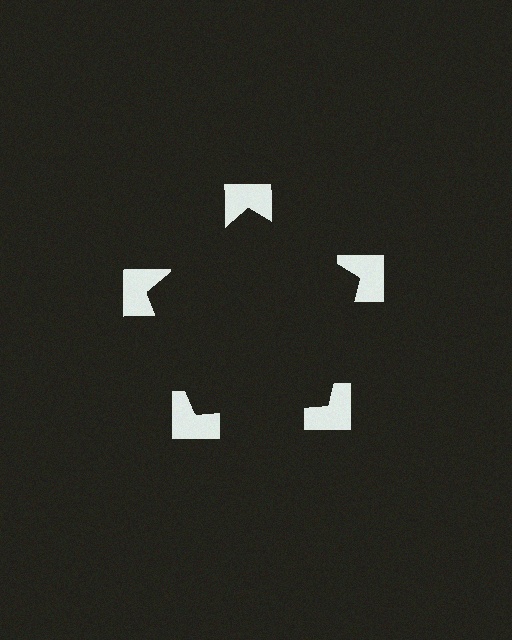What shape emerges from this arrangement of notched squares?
An illusory pentagon — its edges are inferred from the aligned wedge cuts in the notched squares, not physically drawn.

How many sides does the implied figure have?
5 sides.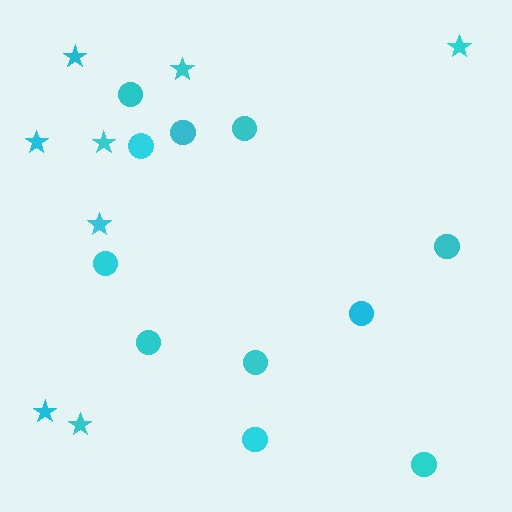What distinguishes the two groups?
There are 2 groups: one group of circles (11) and one group of stars (8).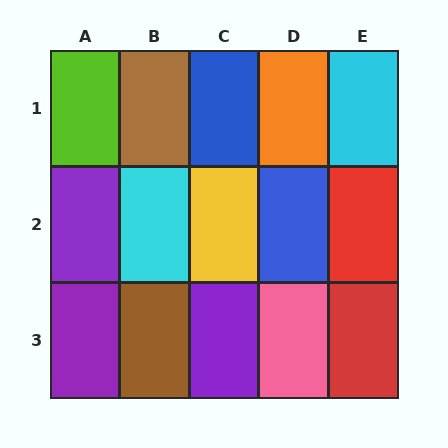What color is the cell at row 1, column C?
Blue.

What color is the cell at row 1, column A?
Lime.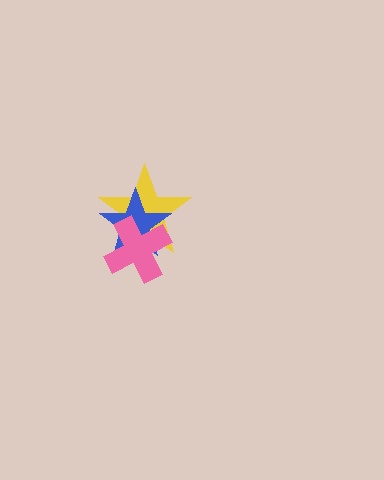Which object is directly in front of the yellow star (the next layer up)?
The blue star is directly in front of the yellow star.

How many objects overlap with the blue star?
2 objects overlap with the blue star.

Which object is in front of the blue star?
The pink cross is in front of the blue star.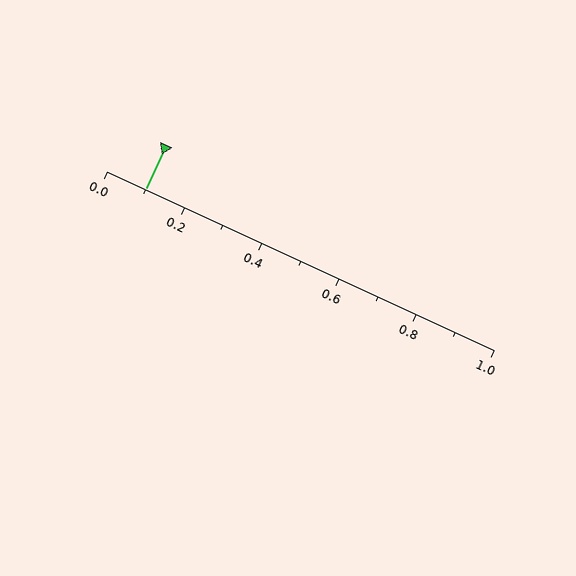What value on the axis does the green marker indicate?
The marker indicates approximately 0.1.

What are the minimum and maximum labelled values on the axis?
The axis runs from 0.0 to 1.0.